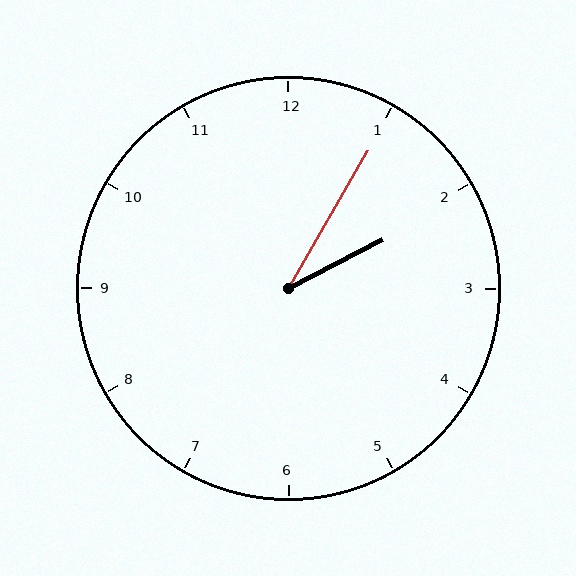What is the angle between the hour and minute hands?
Approximately 32 degrees.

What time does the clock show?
2:05.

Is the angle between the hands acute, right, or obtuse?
It is acute.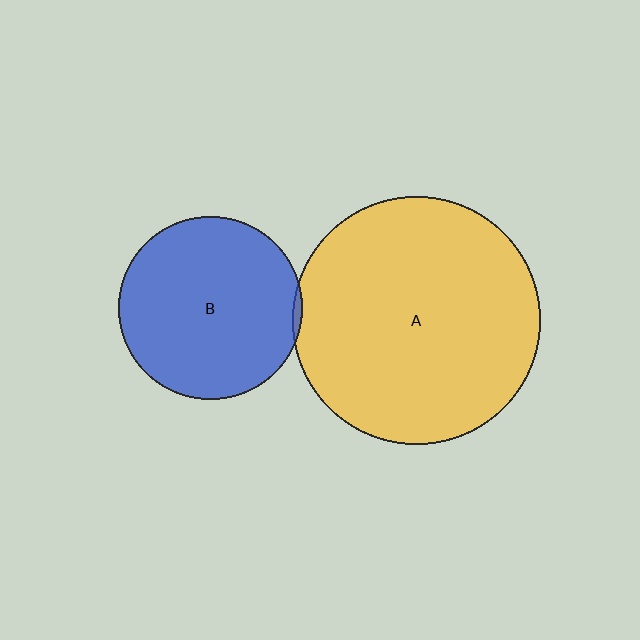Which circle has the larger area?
Circle A (yellow).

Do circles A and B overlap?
Yes.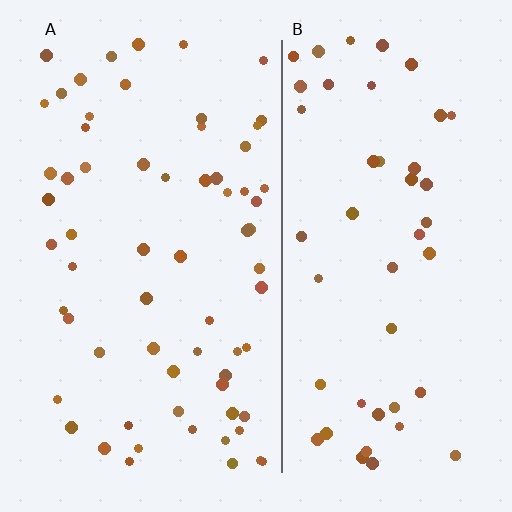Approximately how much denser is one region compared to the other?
Approximately 1.4× — region A over region B.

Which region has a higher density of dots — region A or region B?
A (the left).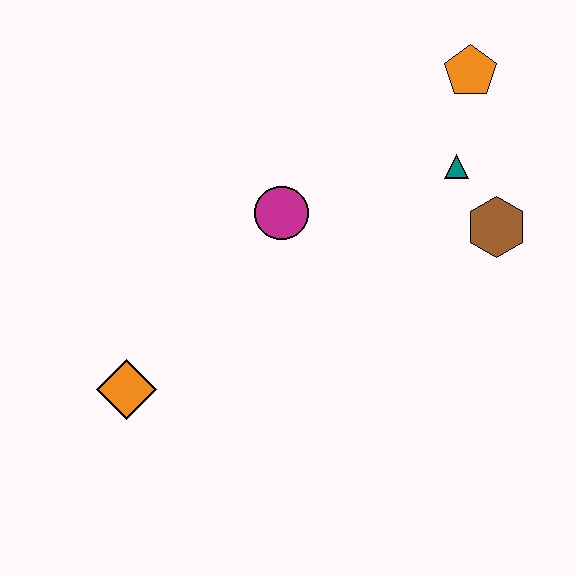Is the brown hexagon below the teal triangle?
Yes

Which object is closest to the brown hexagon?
The teal triangle is closest to the brown hexagon.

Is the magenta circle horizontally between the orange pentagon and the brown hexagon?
No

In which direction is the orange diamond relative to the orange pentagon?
The orange diamond is to the left of the orange pentagon.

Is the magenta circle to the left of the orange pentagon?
Yes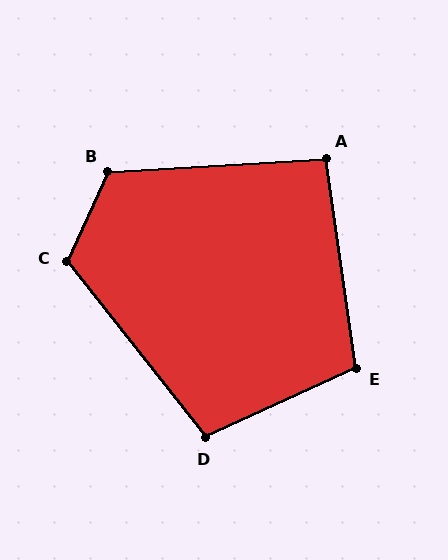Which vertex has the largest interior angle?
B, at approximately 118 degrees.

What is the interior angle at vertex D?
Approximately 104 degrees (obtuse).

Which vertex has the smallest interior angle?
A, at approximately 95 degrees.